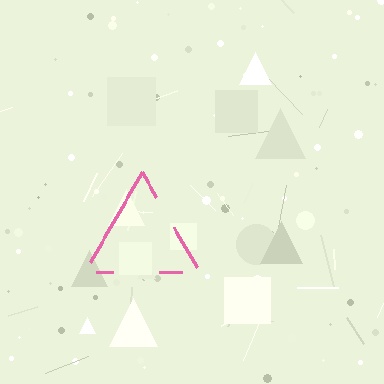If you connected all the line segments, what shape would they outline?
They would outline a triangle.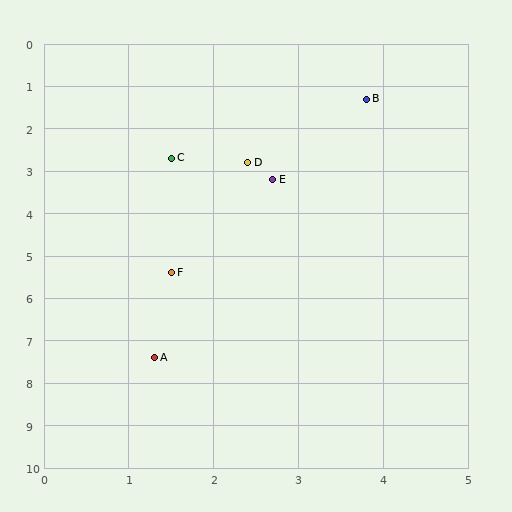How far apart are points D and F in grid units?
Points D and F are about 2.8 grid units apart.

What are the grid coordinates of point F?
Point F is at approximately (1.5, 5.4).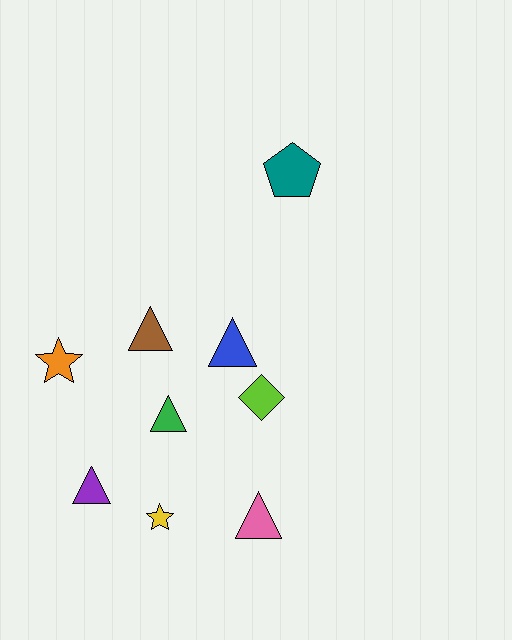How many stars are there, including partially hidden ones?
There are 2 stars.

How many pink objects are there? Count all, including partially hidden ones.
There is 1 pink object.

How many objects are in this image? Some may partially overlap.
There are 9 objects.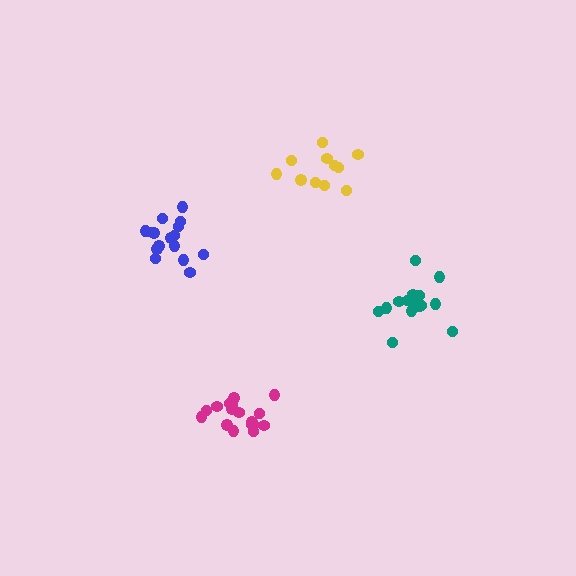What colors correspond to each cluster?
The clusters are colored: magenta, teal, blue, yellow.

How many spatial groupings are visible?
There are 4 spatial groupings.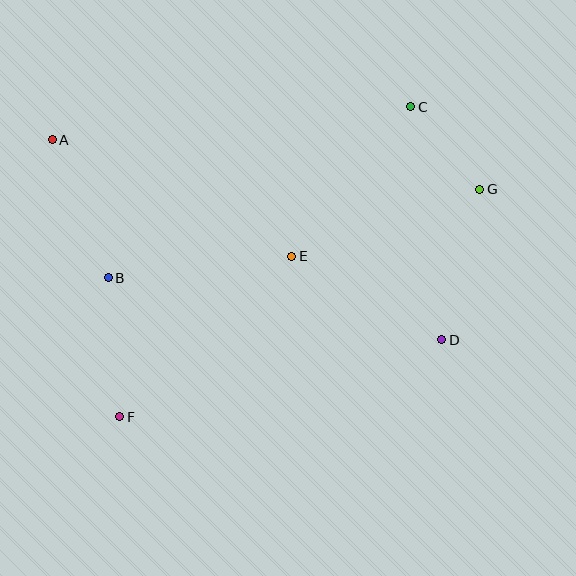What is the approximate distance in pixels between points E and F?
The distance between E and F is approximately 235 pixels.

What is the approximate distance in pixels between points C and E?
The distance between C and E is approximately 191 pixels.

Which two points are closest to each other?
Points C and G are closest to each other.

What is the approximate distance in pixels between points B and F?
The distance between B and F is approximately 139 pixels.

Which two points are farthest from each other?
Points A and D are farthest from each other.